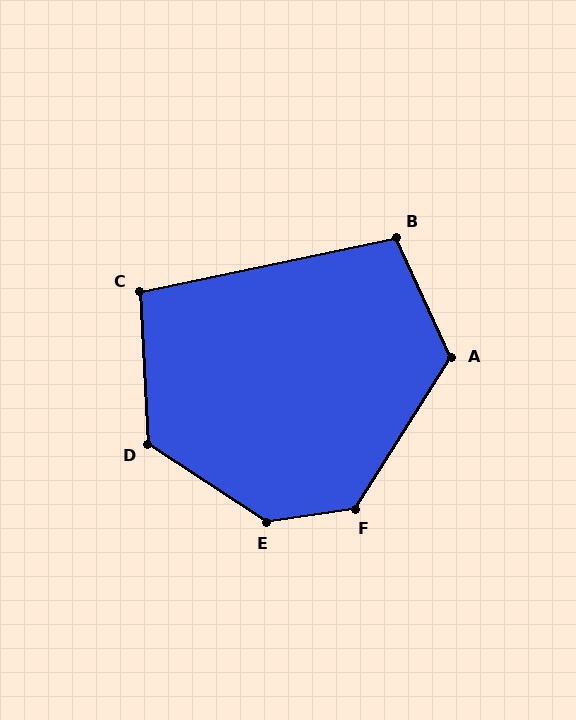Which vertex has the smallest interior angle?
C, at approximately 99 degrees.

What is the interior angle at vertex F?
Approximately 131 degrees (obtuse).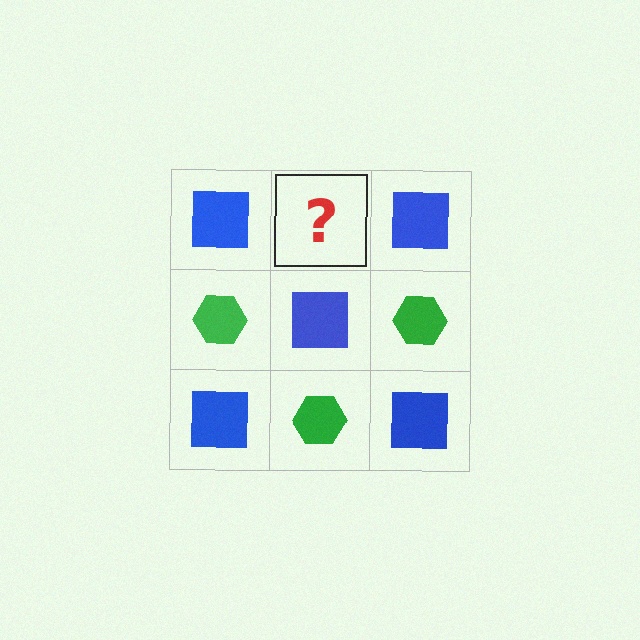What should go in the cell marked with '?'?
The missing cell should contain a green hexagon.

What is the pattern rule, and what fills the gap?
The rule is that it alternates blue square and green hexagon in a checkerboard pattern. The gap should be filled with a green hexagon.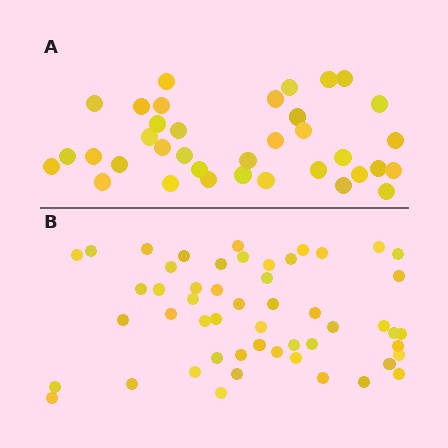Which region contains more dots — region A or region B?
Region B (the bottom region) has more dots.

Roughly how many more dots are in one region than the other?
Region B has approximately 15 more dots than region A.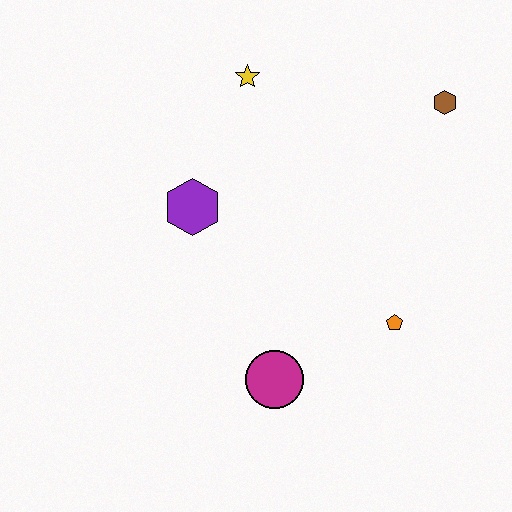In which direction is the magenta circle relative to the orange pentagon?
The magenta circle is to the left of the orange pentagon.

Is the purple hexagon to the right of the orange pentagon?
No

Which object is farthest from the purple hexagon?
The brown hexagon is farthest from the purple hexagon.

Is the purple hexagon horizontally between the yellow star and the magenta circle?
No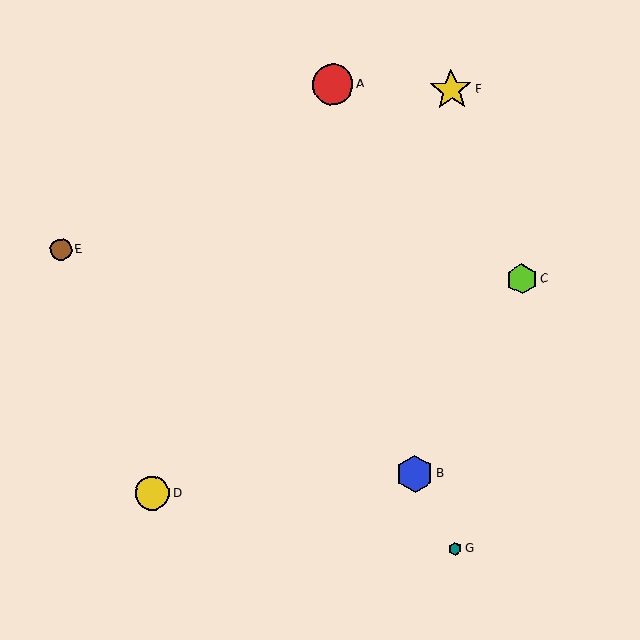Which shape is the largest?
The yellow star (labeled F) is the largest.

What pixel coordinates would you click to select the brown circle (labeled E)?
Click at (61, 250) to select the brown circle E.